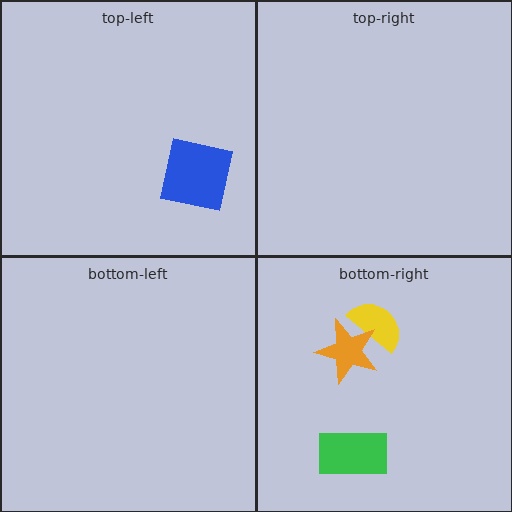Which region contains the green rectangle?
The bottom-right region.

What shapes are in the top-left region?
The blue square.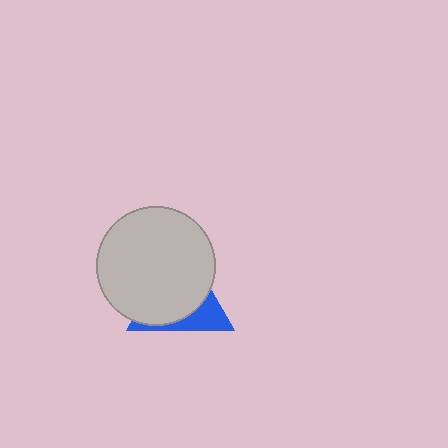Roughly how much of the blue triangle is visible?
A small part of it is visible (roughly 30%).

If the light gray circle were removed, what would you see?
You would see the complete blue triangle.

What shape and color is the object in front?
The object in front is a light gray circle.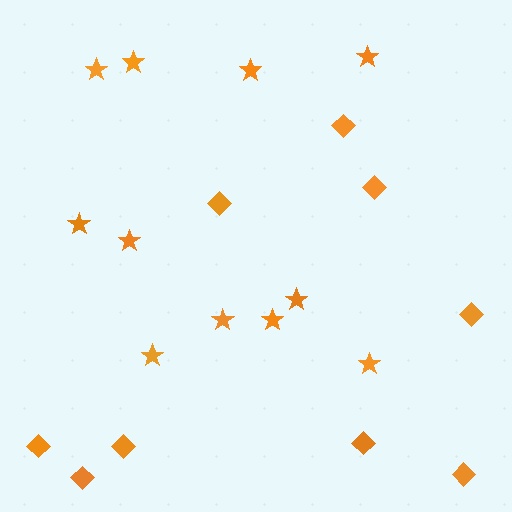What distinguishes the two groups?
There are 2 groups: one group of diamonds (9) and one group of stars (11).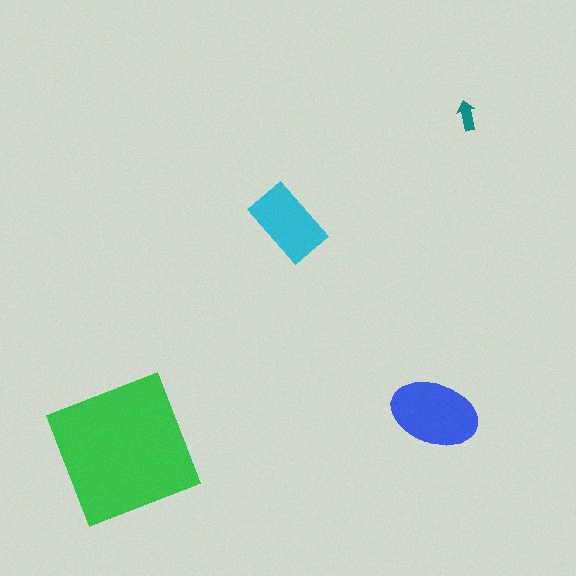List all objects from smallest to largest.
The teal arrow, the cyan rectangle, the blue ellipse, the green square.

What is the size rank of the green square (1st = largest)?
1st.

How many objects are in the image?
There are 4 objects in the image.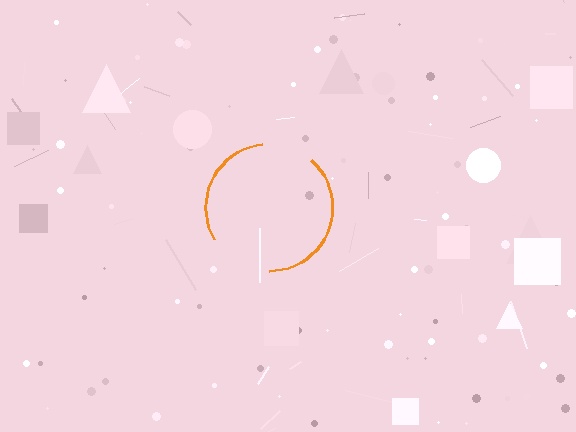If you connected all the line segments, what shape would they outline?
They would outline a circle.